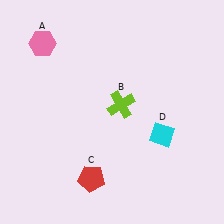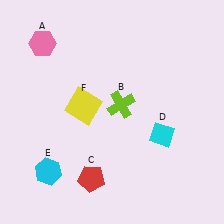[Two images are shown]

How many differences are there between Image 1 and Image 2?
There are 2 differences between the two images.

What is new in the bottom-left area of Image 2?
A cyan hexagon (E) was added in the bottom-left area of Image 2.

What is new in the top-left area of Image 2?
A yellow square (F) was added in the top-left area of Image 2.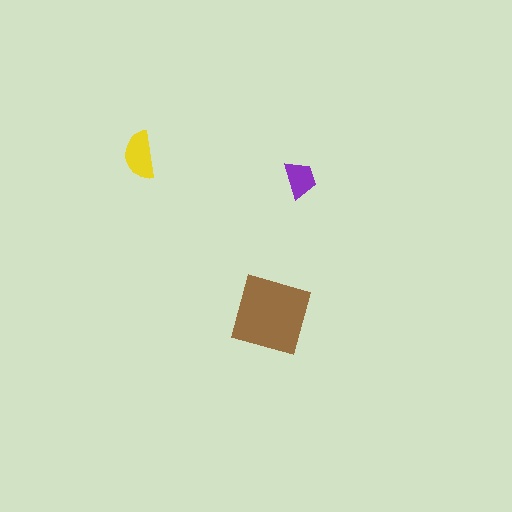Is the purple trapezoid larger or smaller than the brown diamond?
Smaller.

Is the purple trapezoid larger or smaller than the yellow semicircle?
Smaller.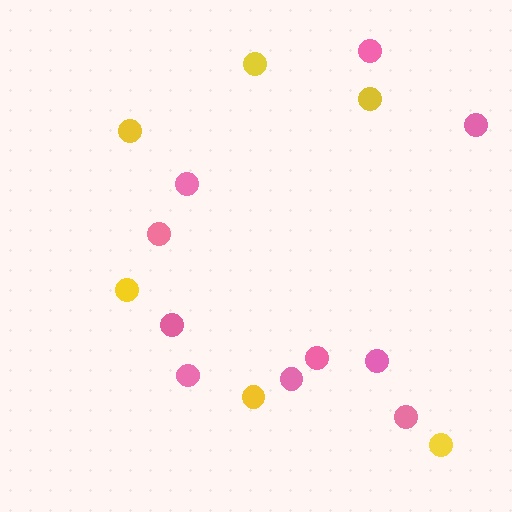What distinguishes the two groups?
There are 2 groups: one group of yellow circles (6) and one group of pink circles (10).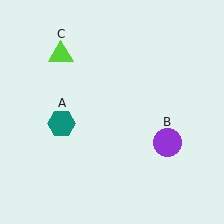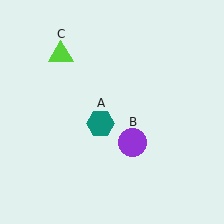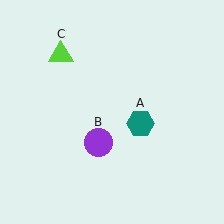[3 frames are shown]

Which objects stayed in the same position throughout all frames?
Lime triangle (object C) remained stationary.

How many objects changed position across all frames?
2 objects changed position: teal hexagon (object A), purple circle (object B).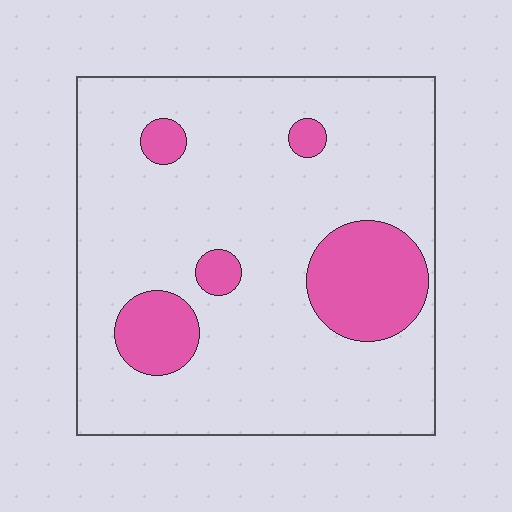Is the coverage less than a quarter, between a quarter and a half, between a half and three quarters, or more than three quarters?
Less than a quarter.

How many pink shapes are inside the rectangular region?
5.